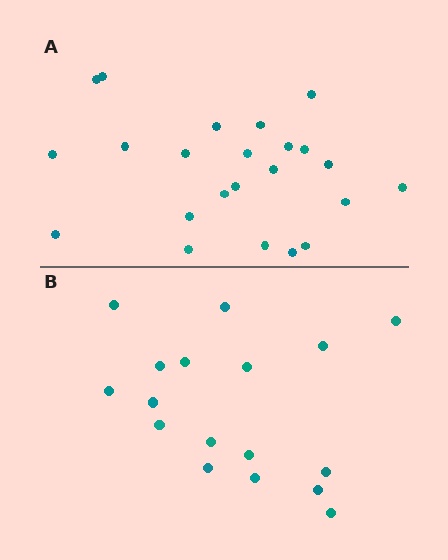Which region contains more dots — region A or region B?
Region A (the top region) has more dots.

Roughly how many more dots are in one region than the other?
Region A has about 6 more dots than region B.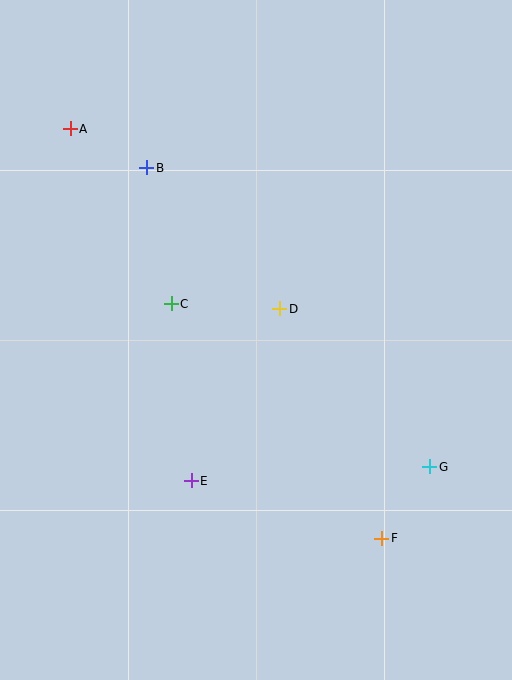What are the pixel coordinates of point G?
Point G is at (430, 467).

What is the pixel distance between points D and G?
The distance between D and G is 218 pixels.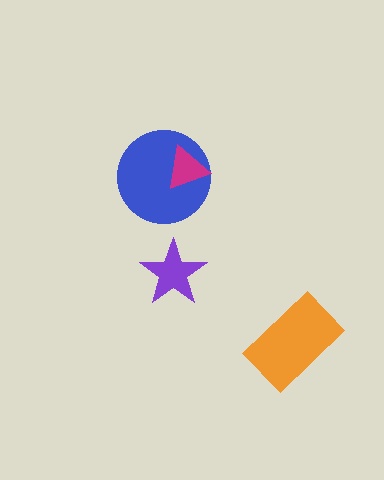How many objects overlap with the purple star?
0 objects overlap with the purple star.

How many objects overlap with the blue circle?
1 object overlaps with the blue circle.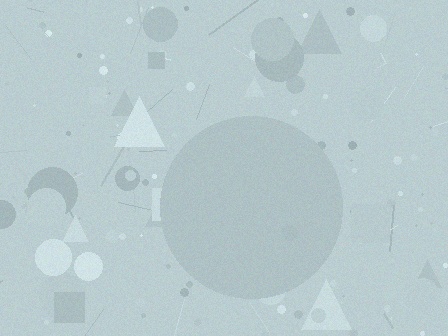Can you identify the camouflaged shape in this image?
The camouflaged shape is a circle.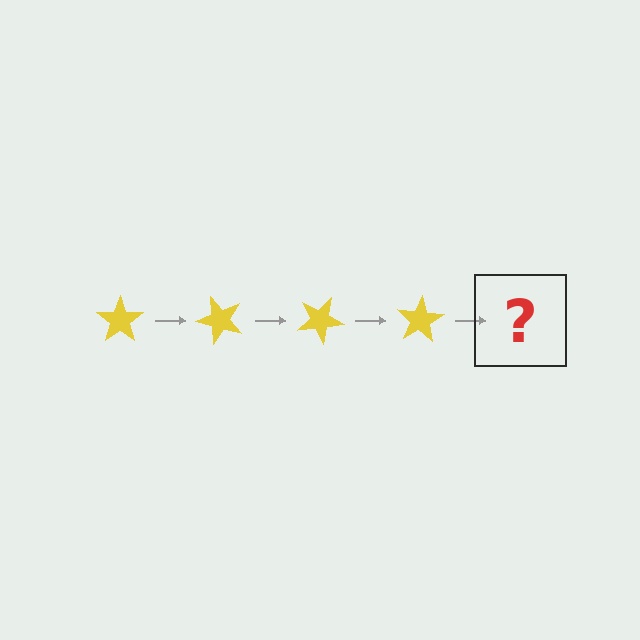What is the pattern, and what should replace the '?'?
The pattern is that the star rotates 50 degrees each step. The '?' should be a yellow star rotated 200 degrees.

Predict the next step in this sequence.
The next step is a yellow star rotated 200 degrees.